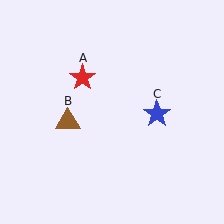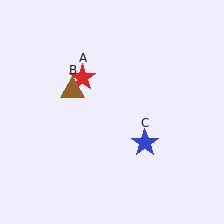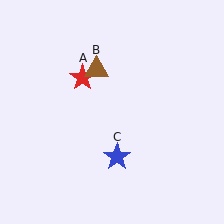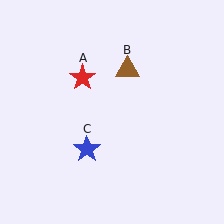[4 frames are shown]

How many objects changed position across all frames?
2 objects changed position: brown triangle (object B), blue star (object C).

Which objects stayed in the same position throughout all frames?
Red star (object A) remained stationary.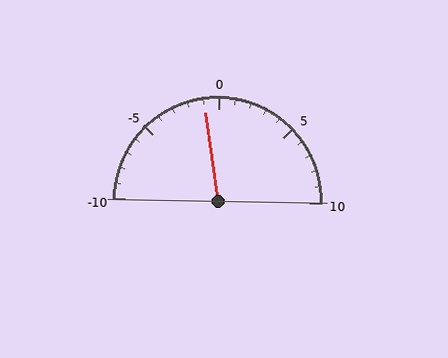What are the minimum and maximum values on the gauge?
The gauge ranges from -10 to 10.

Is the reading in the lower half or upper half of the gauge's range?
The reading is in the lower half of the range (-10 to 10).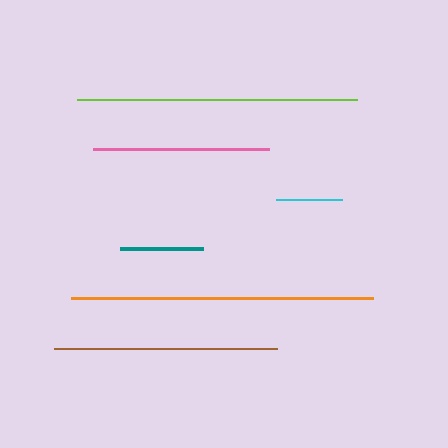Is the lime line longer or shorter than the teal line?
The lime line is longer than the teal line.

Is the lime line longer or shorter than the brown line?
The lime line is longer than the brown line.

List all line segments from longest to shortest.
From longest to shortest: orange, lime, brown, pink, teal, cyan.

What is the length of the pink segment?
The pink segment is approximately 176 pixels long.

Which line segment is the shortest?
The cyan line is the shortest at approximately 67 pixels.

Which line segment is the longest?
The orange line is the longest at approximately 302 pixels.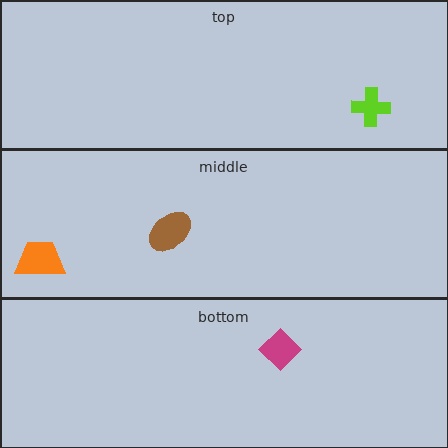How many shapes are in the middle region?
2.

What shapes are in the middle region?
The orange trapezoid, the brown ellipse.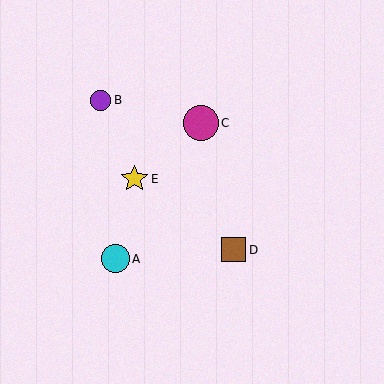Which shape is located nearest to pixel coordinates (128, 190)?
The yellow star (labeled E) at (134, 179) is nearest to that location.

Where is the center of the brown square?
The center of the brown square is at (234, 250).